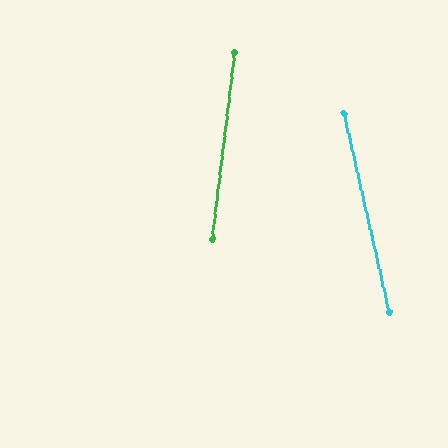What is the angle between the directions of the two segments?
Approximately 20 degrees.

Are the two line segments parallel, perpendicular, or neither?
Neither parallel nor perpendicular — they differ by about 20°.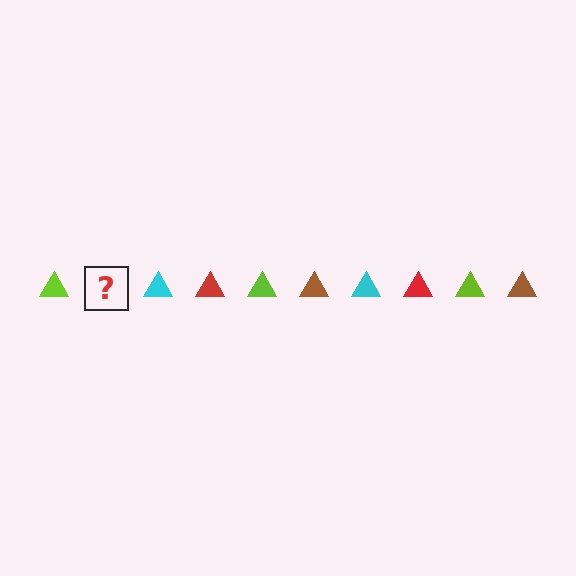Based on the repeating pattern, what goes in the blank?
The blank should be a brown triangle.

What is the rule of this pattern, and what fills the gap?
The rule is that the pattern cycles through lime, brown, cyan, red triangles. The gap should be filled with a brown triangle.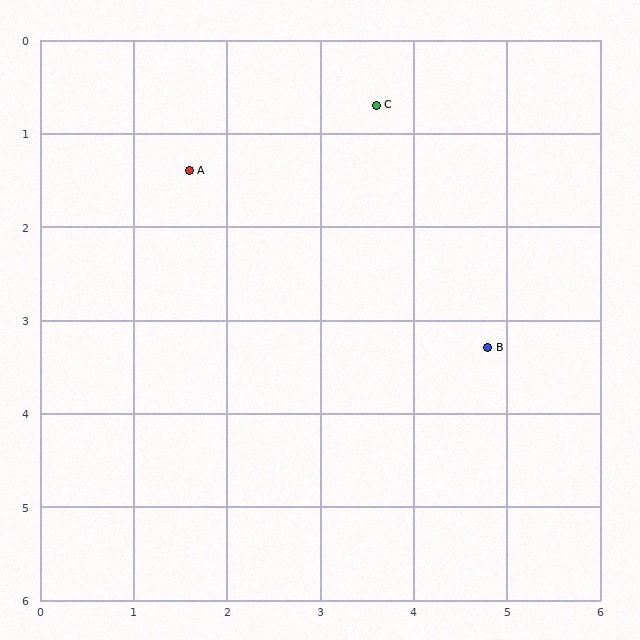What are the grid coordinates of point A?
Point A is at approximately (1.6, 1.4).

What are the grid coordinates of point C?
Point C is at approximately (3.6, 0.7).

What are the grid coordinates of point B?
Point B is at approximately (4.8, 3.3).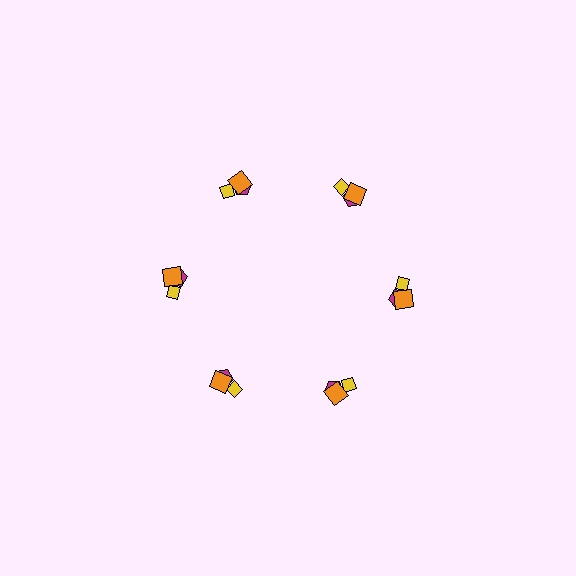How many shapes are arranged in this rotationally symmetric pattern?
There are 18 shapes, arranged in 6 groups of 3.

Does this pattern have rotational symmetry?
Yes, this pattern has 6-fold rotational symmetry. It looks the same after rotating 60 degrees around the center.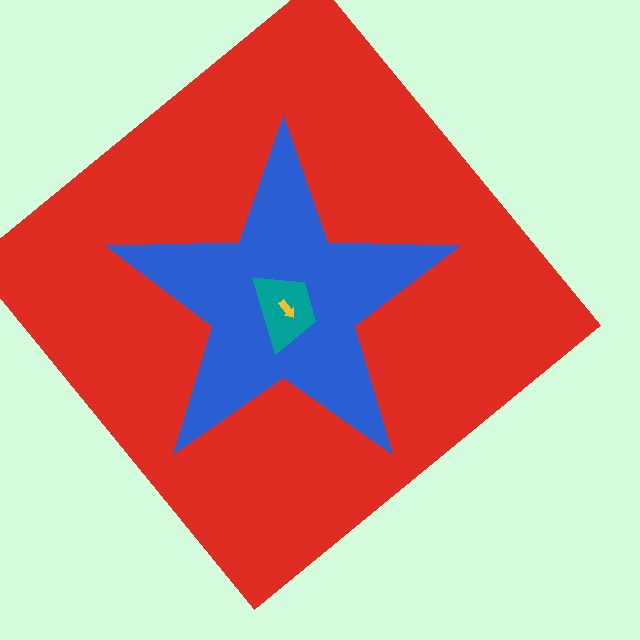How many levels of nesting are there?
4.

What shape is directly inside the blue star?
The teal trapezoid.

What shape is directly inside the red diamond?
The blue star.